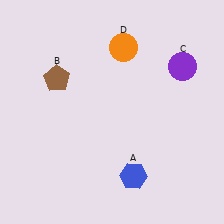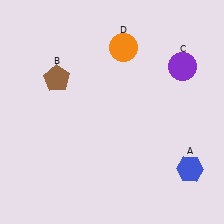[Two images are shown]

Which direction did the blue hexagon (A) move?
The blue hexagon (A) moved right.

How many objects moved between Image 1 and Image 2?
1 object moved between the two images.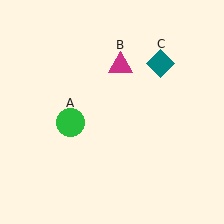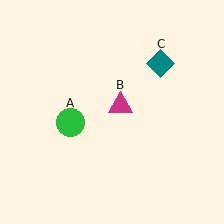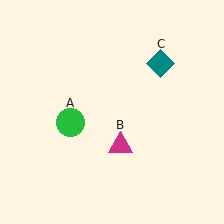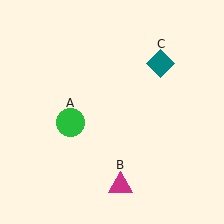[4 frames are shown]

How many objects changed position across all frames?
1 object changed position: magenta triangle (object B).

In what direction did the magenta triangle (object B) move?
The magenta triangle (object B) moved down.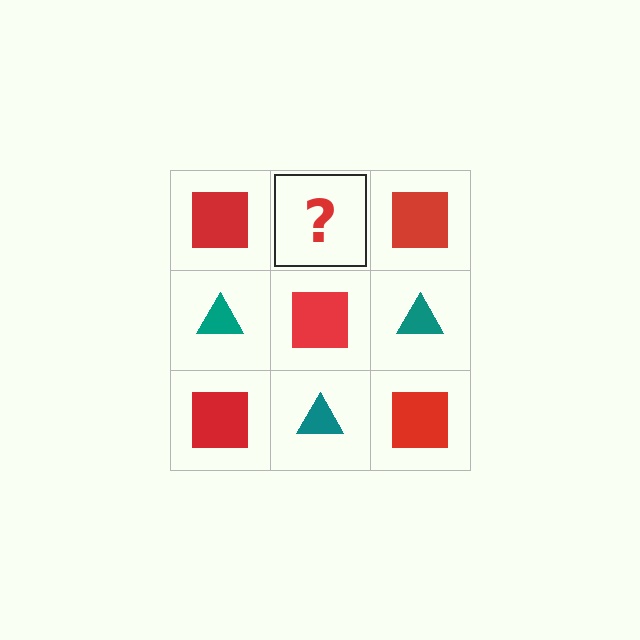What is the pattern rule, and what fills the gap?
The rule is that it alternates red square and teal triangle in a checkerboard pattern. The gap should be filled with a teal triangle.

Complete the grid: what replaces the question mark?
The question mark should be replaced with a teal triangle.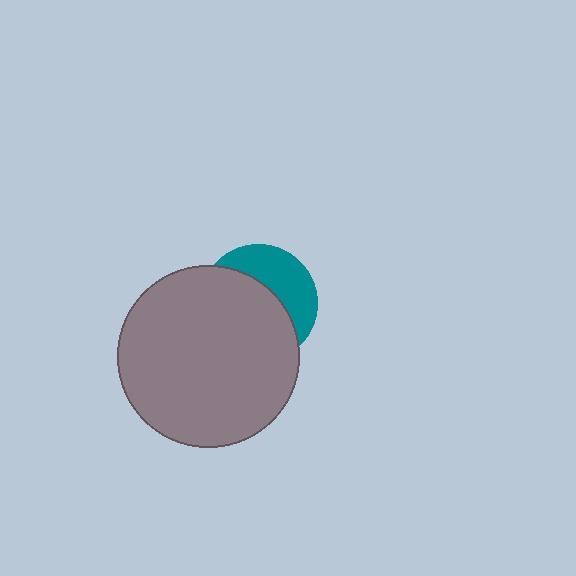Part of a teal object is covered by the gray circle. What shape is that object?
It is a circle.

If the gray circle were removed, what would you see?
You would see the complete teal circle.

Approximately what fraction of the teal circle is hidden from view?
Roughly 63% of the teal circle is hidden behind the gray circle.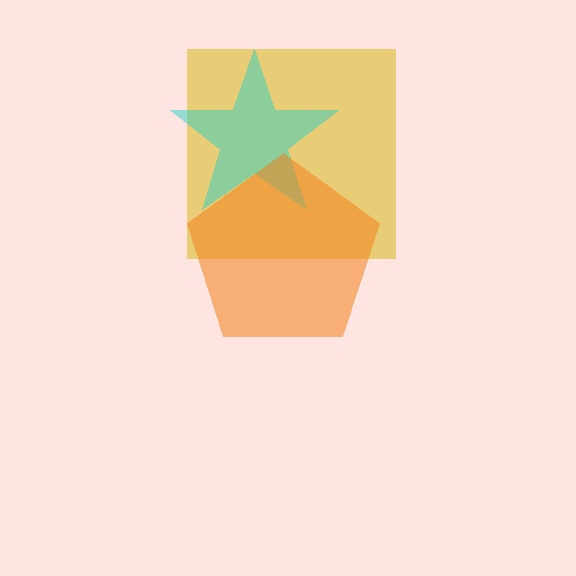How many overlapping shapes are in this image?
There are 3 overlapping shapes in the image.